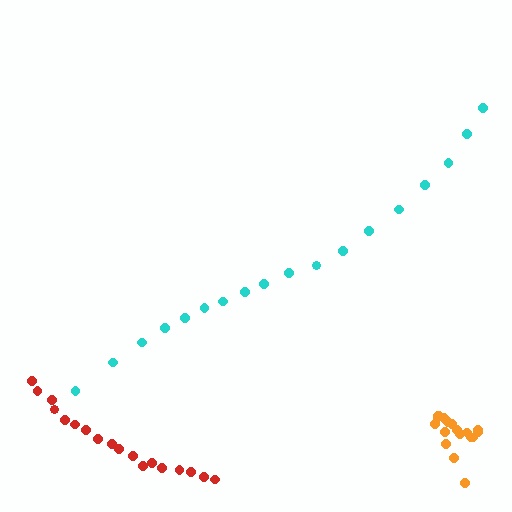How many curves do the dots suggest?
There are 3 distinct paths.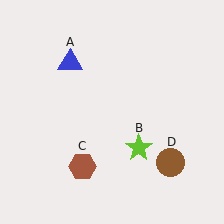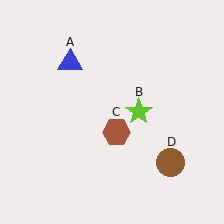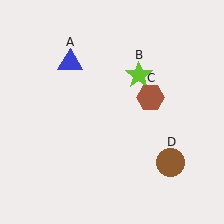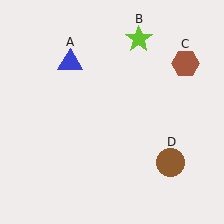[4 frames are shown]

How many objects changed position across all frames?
2 objects changed position: lime star (object B), brown hexagon (object C).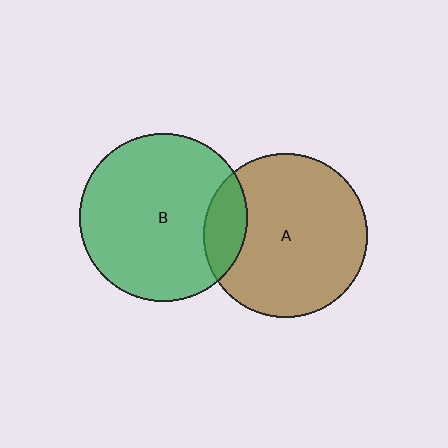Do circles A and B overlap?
Yes.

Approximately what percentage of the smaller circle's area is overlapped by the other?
Approximately 15%.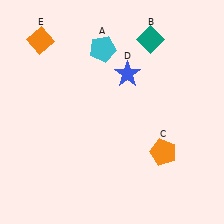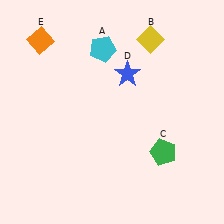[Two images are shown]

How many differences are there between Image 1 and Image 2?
There are 2 differences between the two images.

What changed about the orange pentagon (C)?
In Image 1, C is orange. In Image 2, it changed to green.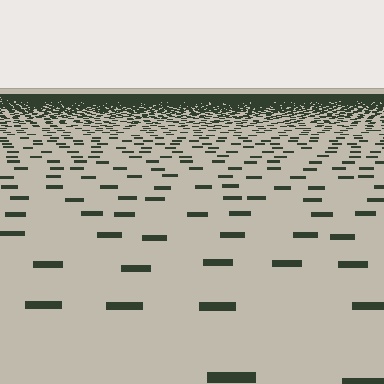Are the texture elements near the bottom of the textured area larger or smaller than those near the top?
Larger. Near the bottom, elements are closer to the viewer and appear at a bigger on-screen size.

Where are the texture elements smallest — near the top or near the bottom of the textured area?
Near the top.